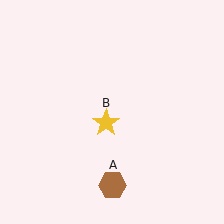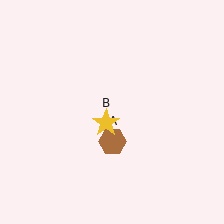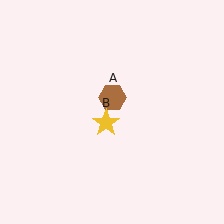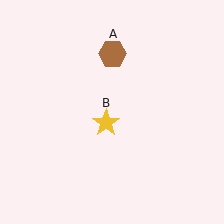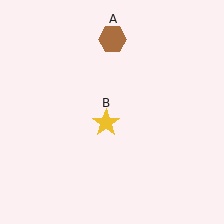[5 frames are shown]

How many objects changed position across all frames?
1 object changed position: brown hexagon (object A).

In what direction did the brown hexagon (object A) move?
The brown hexagon (object A) moved up.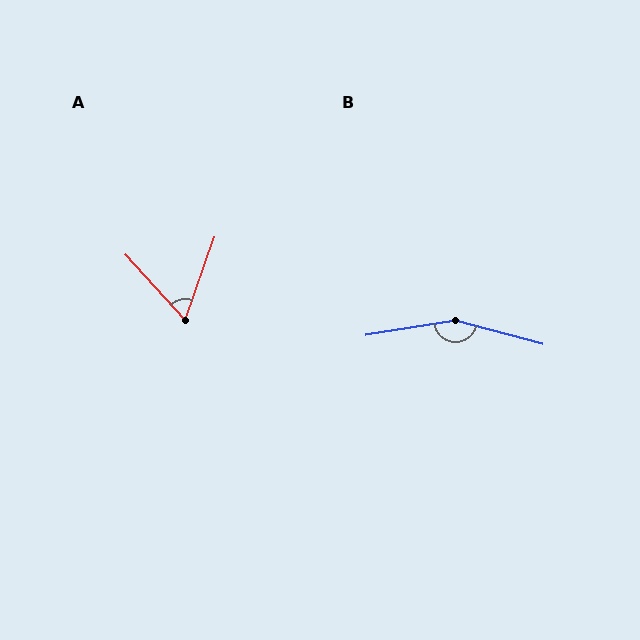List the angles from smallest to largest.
A (62°), B (156°).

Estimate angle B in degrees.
Approximately 156 degrees.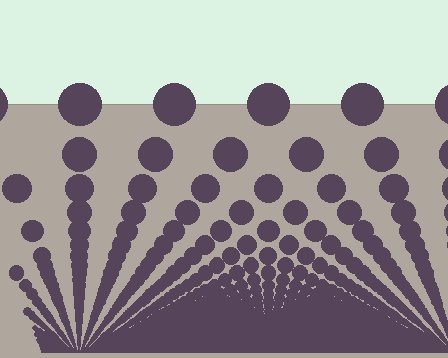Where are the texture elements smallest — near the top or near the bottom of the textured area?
Near the bottom.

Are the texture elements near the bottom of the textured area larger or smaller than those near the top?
Smaller. The gradient is inverted — elements near the bottom are smaller and denser.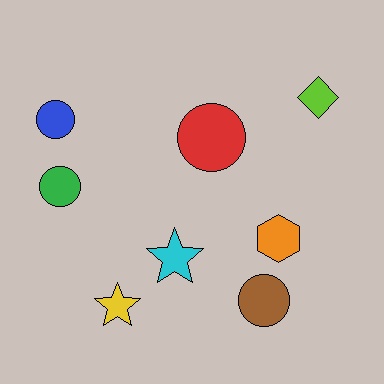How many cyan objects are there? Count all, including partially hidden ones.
There is 1 cyan object.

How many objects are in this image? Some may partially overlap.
There are 8 objects.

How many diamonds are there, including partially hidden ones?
There is 1 diamond.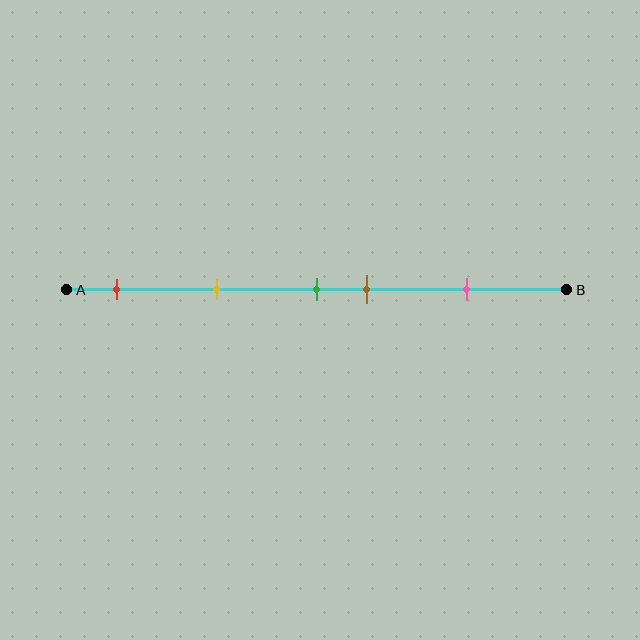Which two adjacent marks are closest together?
The green and brown marks are the closest adjacent pair.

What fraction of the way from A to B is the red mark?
The red mark is approximately 10% (0.1) of the way from A to B.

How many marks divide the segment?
There are 5 marks dividing the segment.